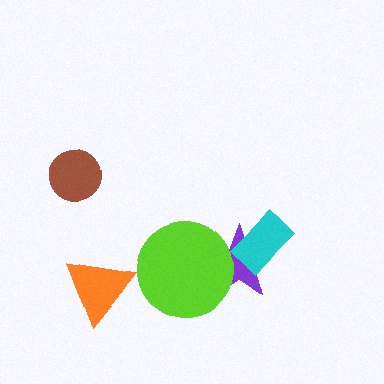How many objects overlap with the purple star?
2 objects overlap with the purple star.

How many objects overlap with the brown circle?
0 objects overlap with the brown circle.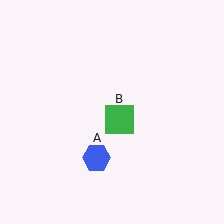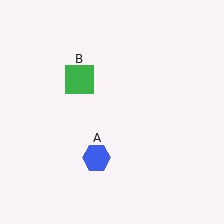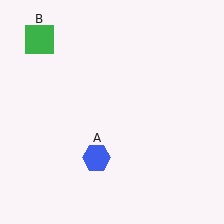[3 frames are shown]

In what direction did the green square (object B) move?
The green square (object B) moved up and to the left.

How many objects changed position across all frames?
1 object changed position: green square (object B).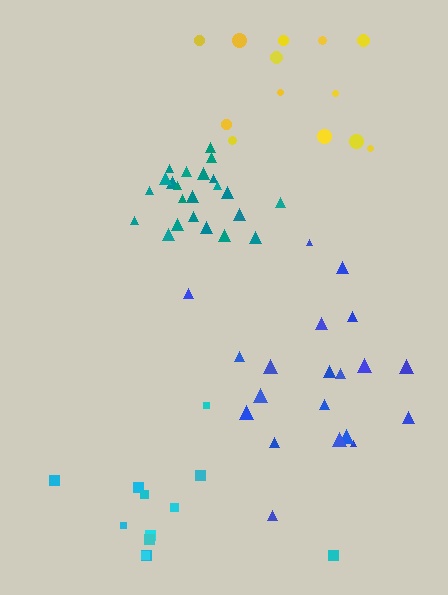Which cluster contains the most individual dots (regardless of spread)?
Teal (23).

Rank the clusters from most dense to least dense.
teal, blue, cyan, yellow.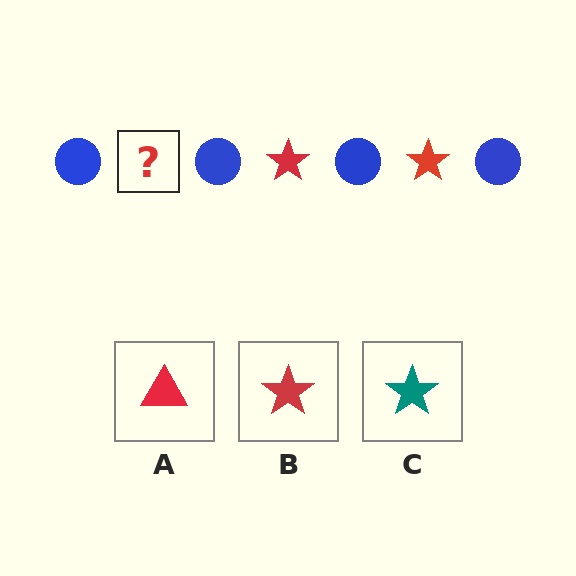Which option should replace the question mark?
Option B.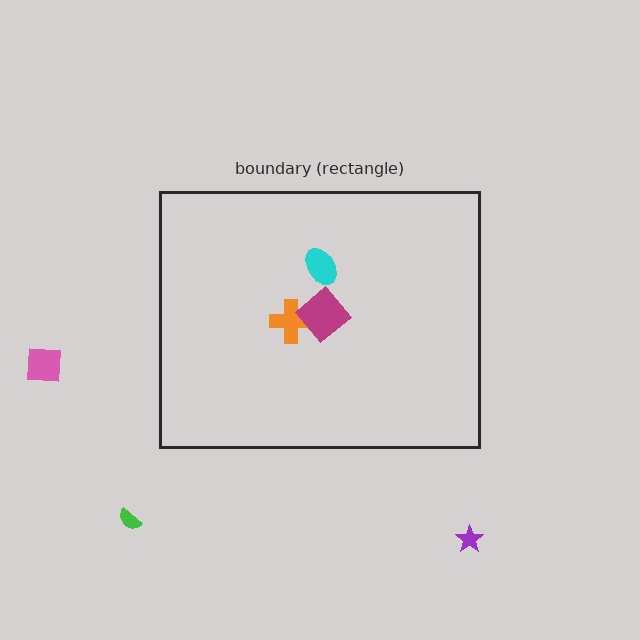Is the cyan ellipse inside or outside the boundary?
Inside.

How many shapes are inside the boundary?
3 inside, 3 outside.